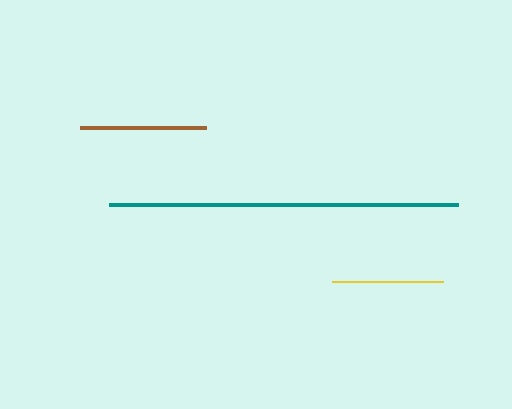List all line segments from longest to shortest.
From longest to shortest: teal, brown, yellow.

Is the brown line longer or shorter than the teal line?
The teal line is longer than the brown line.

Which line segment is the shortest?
The yellow line is the shortest at approximately 111 pixels.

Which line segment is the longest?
The teal line is the longest at approximately 349 pixels.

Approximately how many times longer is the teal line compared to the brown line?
The teal line is approximately 2.8 times the length of the brown line.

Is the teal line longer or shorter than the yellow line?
The teal line is longer than the yellow line.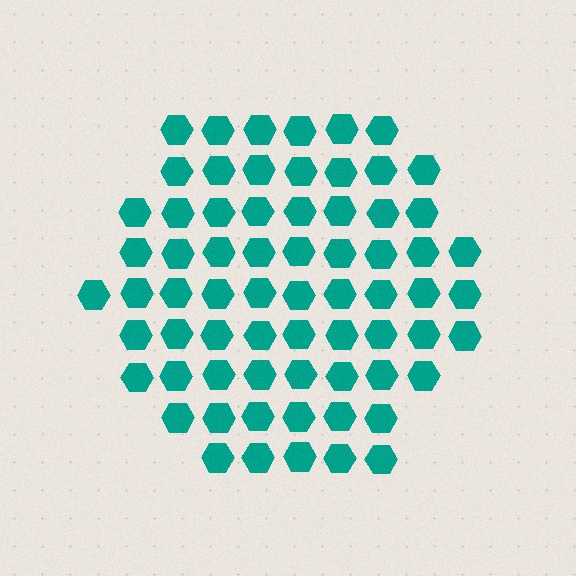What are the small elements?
The small elements are hexagons.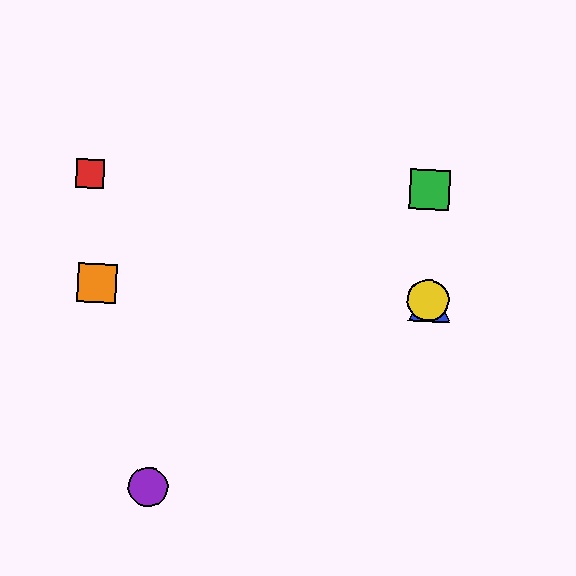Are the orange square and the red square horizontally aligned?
No, the orange square is at y≈283 and the red square is at y≈174.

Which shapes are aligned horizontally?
The blue triangle, the yellow circle, the orange square are aligned horizontally.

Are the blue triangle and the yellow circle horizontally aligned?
Yes, both are at y≈301.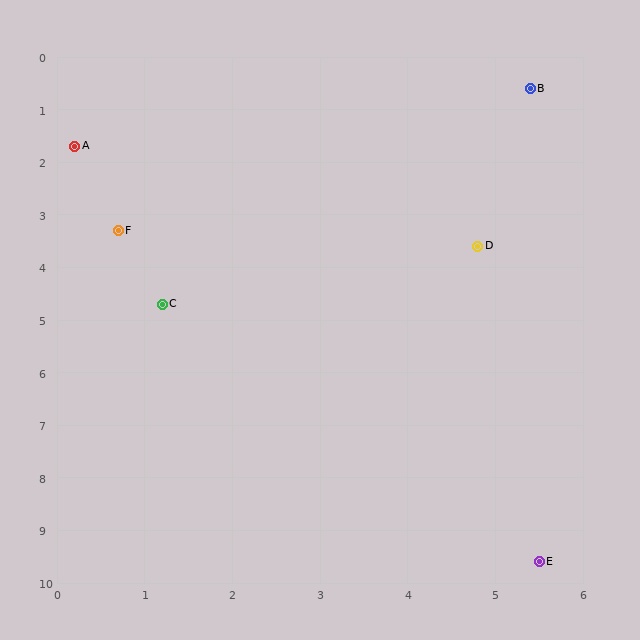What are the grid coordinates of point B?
Point B is at approximately (5.4, 0.6).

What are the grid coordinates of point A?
Point A is at approximately (0.2, 1.7).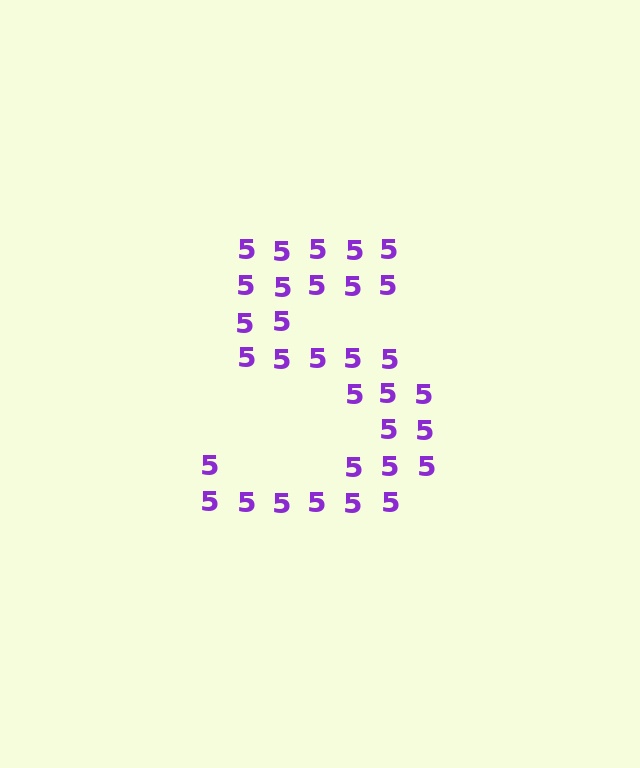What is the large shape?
The large shape is the digit 5.